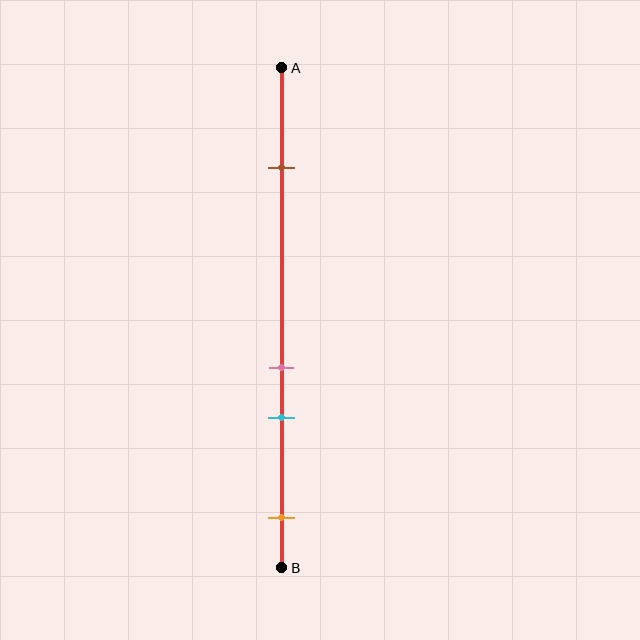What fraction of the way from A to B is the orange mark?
The orange mark is approximately 90% (0.9) of the way from A to B.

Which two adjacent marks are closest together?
The pink and cyan marks are the closest adjacent pair.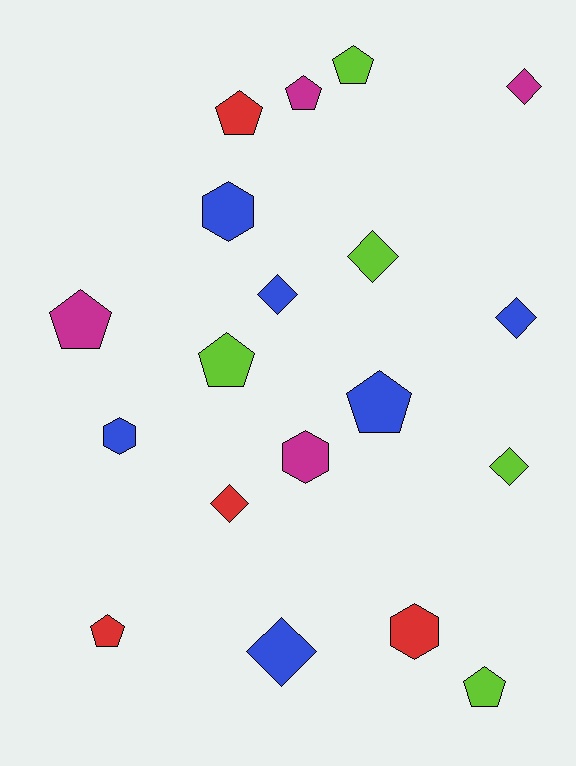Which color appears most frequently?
Blue, with 6 objects.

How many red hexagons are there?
There is 1 red hexagon.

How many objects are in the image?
There are 19 objects.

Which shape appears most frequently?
Pentagon, with 8 objects.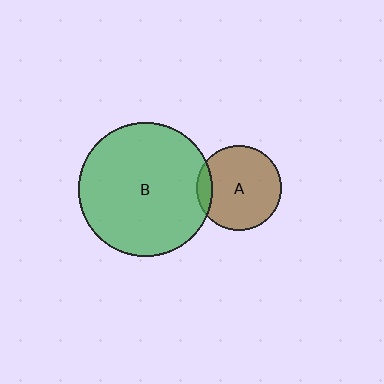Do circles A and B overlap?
Yes.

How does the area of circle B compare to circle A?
Approximately 2.5 times.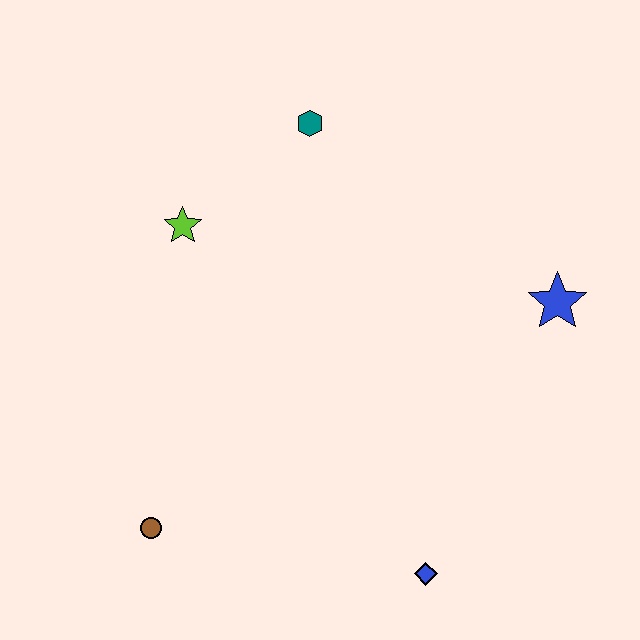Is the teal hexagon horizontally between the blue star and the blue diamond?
No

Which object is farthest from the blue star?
The brown circle is farthest from the blue star.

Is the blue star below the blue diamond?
No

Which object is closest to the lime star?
The teal hexagon is closest to the lime star.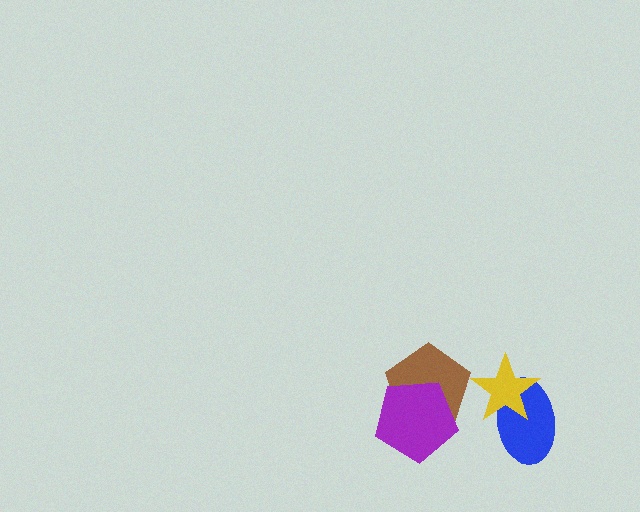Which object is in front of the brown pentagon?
The purple pentagon is in front of the brown pentagon.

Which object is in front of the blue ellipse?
The yellow star is in front of the blue ellipse.